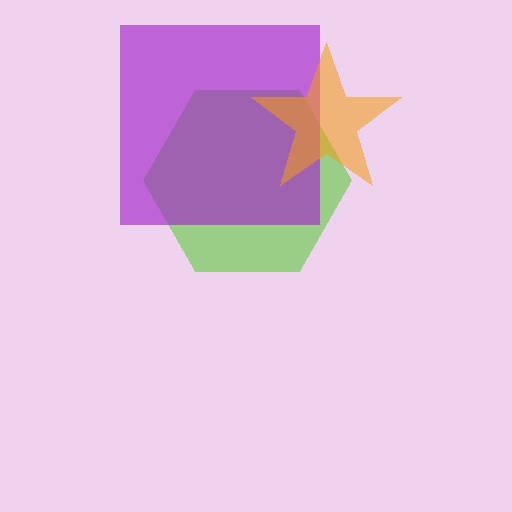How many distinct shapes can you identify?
There are 3 distinct shapes: a lime hexagon, a purple square, an orange star.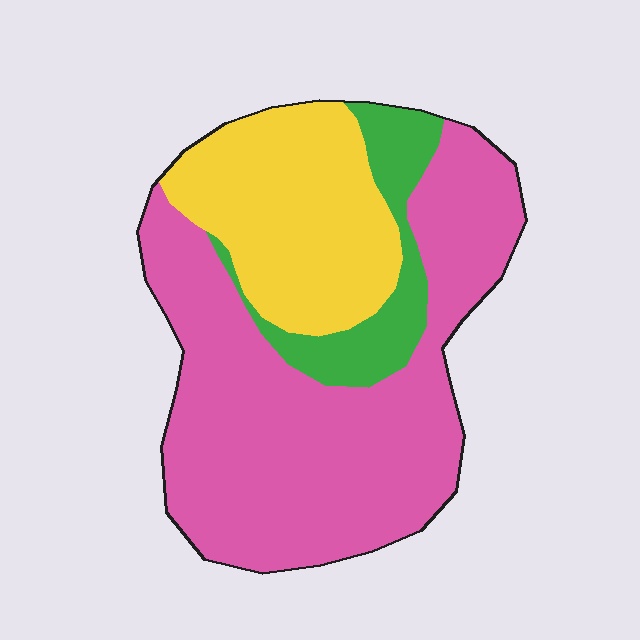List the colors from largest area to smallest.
From largest to smallest: pink, yellow, green.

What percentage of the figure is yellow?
Yellow takes up about one quarter (1/4) of the figure.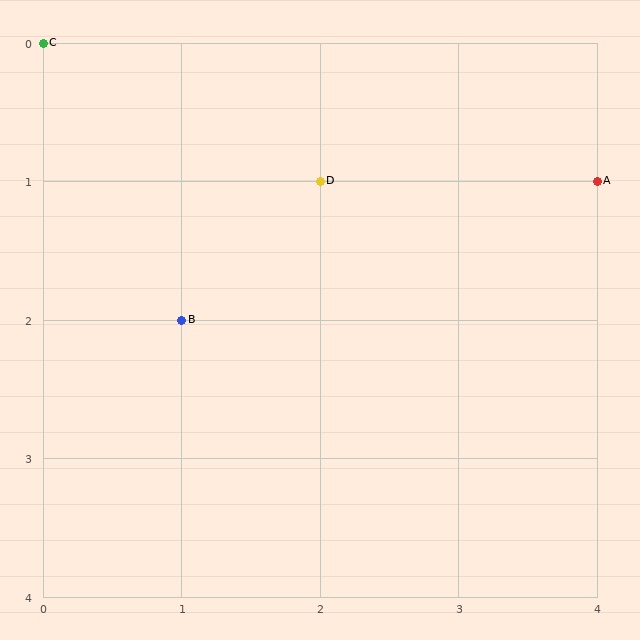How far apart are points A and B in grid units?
Points A and B are 3 columns and 1 row apart (about 3.2 grid units diagonally).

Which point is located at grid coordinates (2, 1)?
Point D is at (2, 1).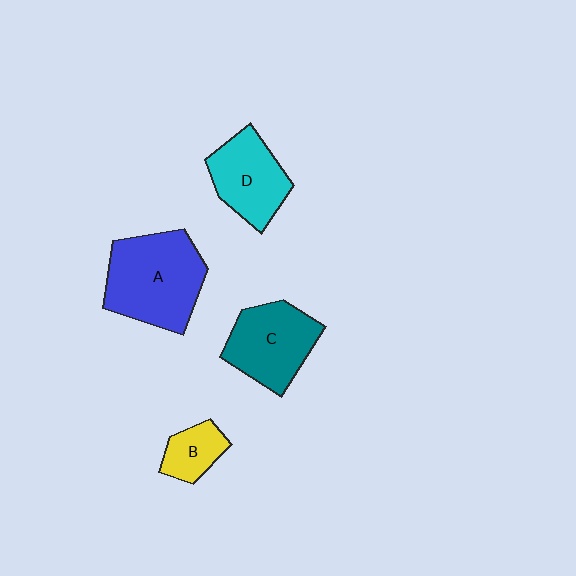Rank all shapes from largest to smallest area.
From largest to smallest: A (blue), C (teal), D (cyan), B (yellow).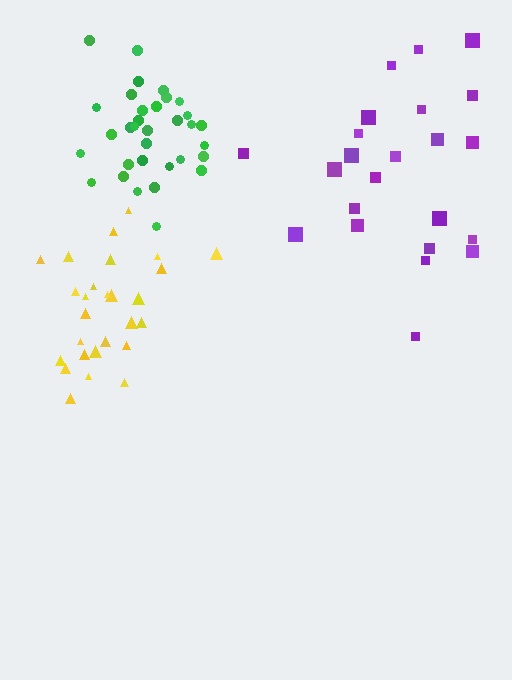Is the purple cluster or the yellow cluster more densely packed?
Yellow.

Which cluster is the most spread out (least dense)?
Purple.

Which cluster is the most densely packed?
Green.